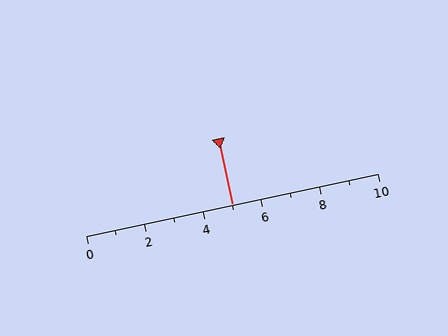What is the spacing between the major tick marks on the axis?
The major ticks are spaced 2 apart.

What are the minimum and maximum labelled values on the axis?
The axis runs from 0 to 10.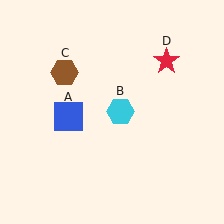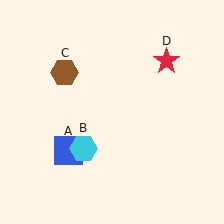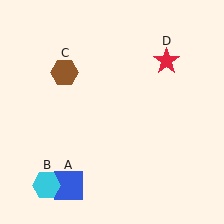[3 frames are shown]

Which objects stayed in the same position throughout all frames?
Brown hexagon (object C) and red star (object D) remained stationary.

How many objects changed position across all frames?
2 objects changed position: blue square (object A), cyan hexagon (object B).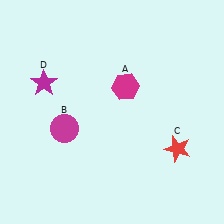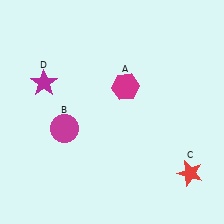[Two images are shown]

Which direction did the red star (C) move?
The red star (C) moved down.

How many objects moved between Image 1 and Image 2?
1 object moved between the two images.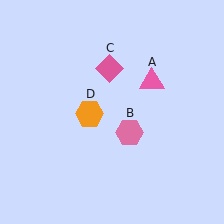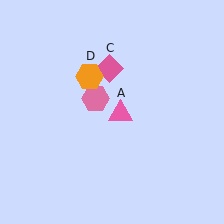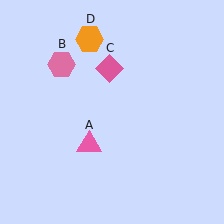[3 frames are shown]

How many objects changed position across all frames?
3 objects changed position: pink triangle (object A), pink hexagon (object B), orange hexagon (object D).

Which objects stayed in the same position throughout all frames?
Pink diamond (object C) remained stationary.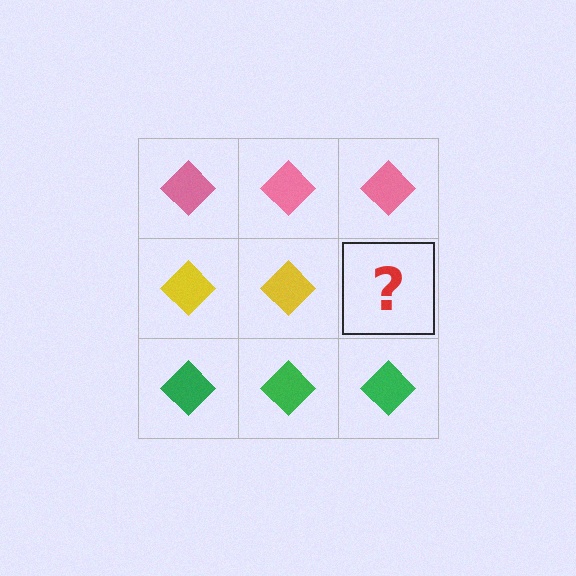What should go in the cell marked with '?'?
The missing cell should contain a yellow diamond.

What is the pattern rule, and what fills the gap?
The rule is that each row has a consistent color. The gap should be filled with a yellow diamond.